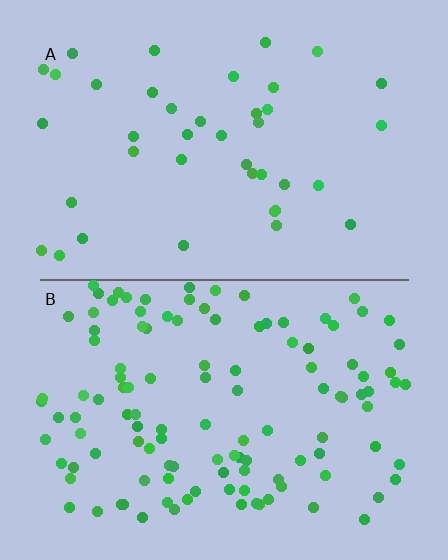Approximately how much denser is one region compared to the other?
Approximately 3.0× — region B over region A.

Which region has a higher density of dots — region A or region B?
B (the bottom).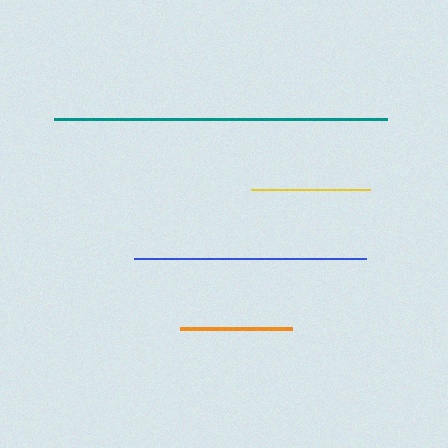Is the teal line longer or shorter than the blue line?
The teal line is longer than the blue line.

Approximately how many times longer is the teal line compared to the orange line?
The teal line is approximately 3.0 times the length of the orange line.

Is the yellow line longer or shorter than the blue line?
The blue line is longer than the yellow line.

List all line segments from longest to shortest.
From longest to shortest: teal, blue, yellow, orange.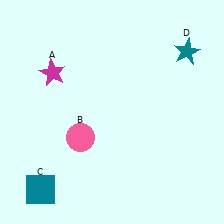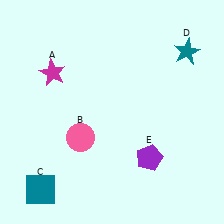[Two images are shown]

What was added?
A purple pentagon (E) was added in Image 2.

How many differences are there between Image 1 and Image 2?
There is 1 difference between the two images.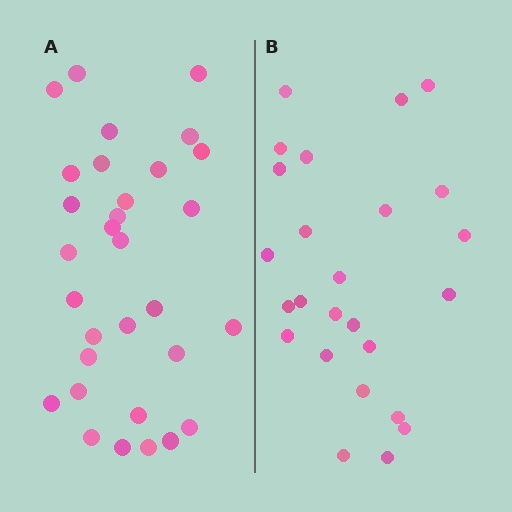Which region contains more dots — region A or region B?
Region A (the left region) has more dots.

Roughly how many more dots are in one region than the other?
Region A has about 6 more dots than region B.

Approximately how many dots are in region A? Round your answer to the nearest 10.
About 30 dots. (The exact count is 31, which rounds to 30.)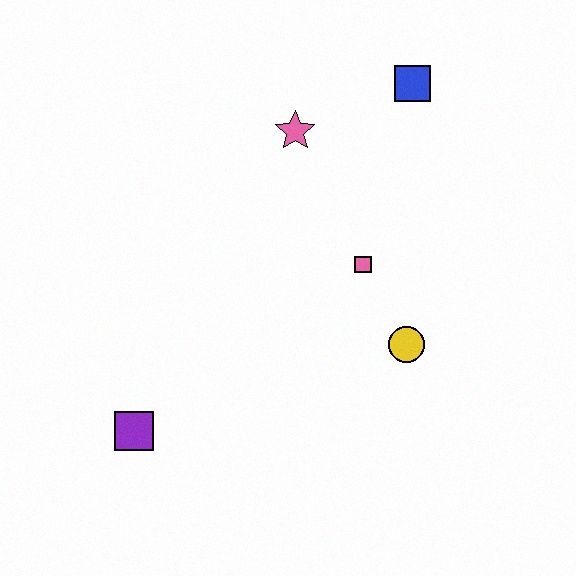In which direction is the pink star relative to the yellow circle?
The pink star is above the yellow circle.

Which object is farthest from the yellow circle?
The purple square is farthest from the yellow circle.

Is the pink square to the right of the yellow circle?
No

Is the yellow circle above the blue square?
No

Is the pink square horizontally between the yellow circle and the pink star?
Yes